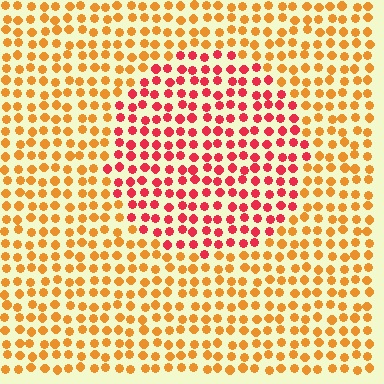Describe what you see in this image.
The image is filled with small orange elements in a uniform arrangement. A circle-shaped region is visible where the elements are tinted to a slightly different hue, forming a subtle color boundary.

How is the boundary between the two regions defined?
The boundary is defined purely by a slight shift in hue (about 42 degrees). Spacing, size, and orientation are identical on both sides.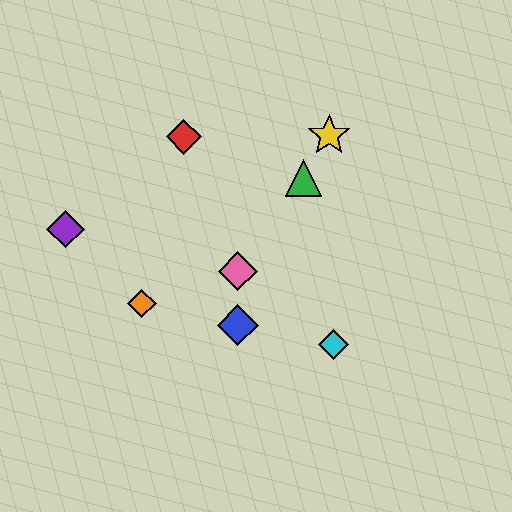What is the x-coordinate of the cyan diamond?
The cyan diamond is at x≈333.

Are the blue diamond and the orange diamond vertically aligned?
No, the blue diamond is at x≈238 and the orange diamond is at x≈142.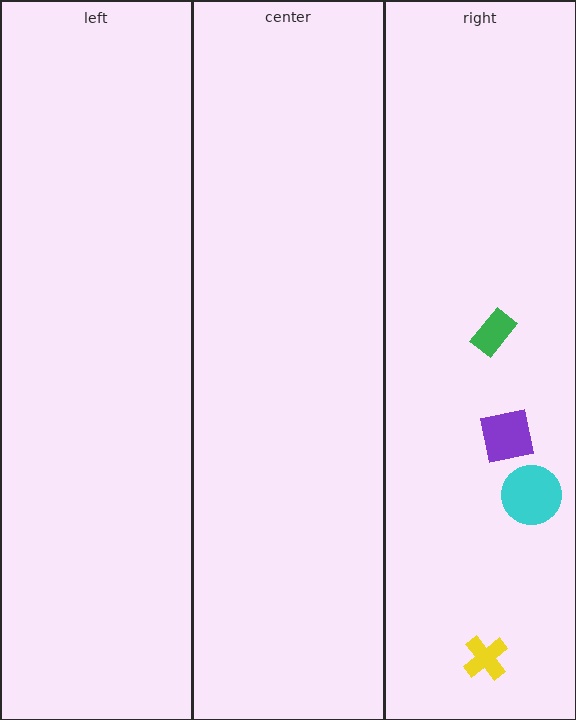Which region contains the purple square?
The right region.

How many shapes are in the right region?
4.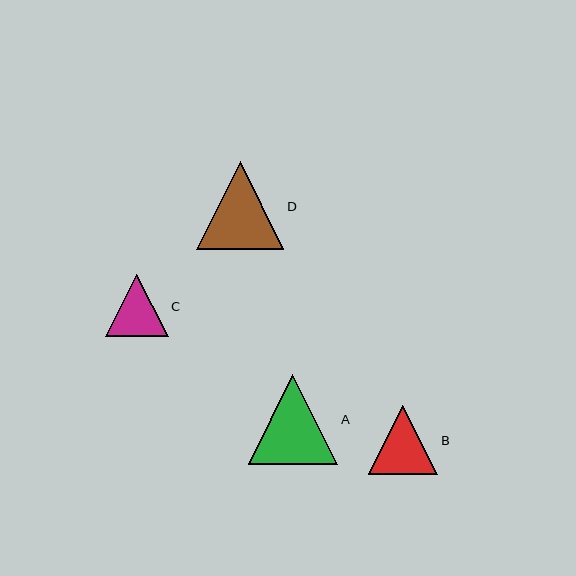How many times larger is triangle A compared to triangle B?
Triangle A is approximately 1.3 times the size of triangle B.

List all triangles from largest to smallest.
From largest to smallest: A, D, B, C.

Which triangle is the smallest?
Triangle C is the smallest with a size of approximately 63 pixels.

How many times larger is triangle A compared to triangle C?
Triangle A is approximately 1.4 times the size of triangle C.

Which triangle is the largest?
Triangle A is the largest with a size of approximately 90 pixels.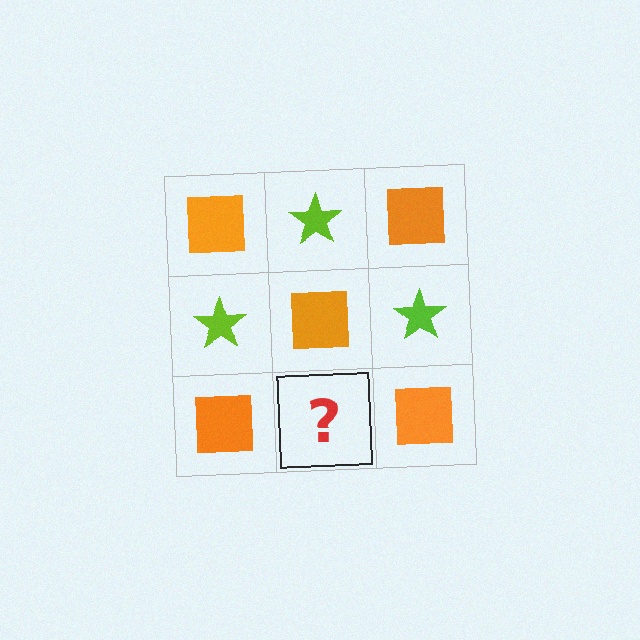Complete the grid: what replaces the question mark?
The question mark should be replaced with a lime star.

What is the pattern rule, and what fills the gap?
The rule is that it alternates orange square and lime star in a checkerboard pattern. The gap should be filled with a lime star.